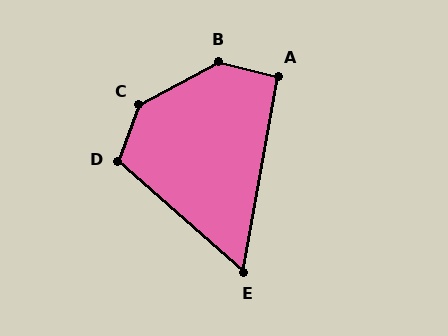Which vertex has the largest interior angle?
C, at approximately 138 degrees.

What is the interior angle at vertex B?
Approximately 138 degrees (obtuse).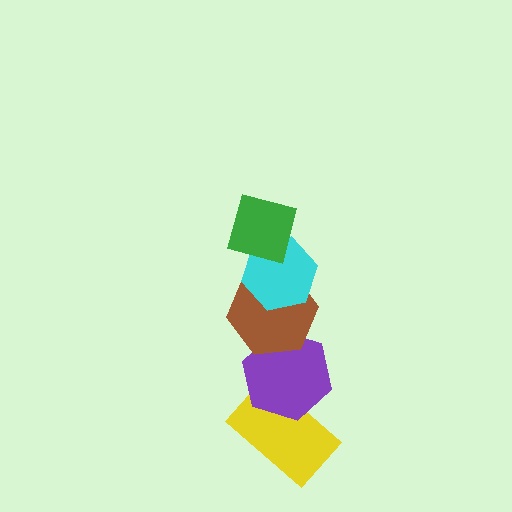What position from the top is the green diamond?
The green diamond is 1st from the top.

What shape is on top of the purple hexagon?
The brown hexagon is on top of the purple hexagon.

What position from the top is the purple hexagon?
The purple hexagon is 4th from the top.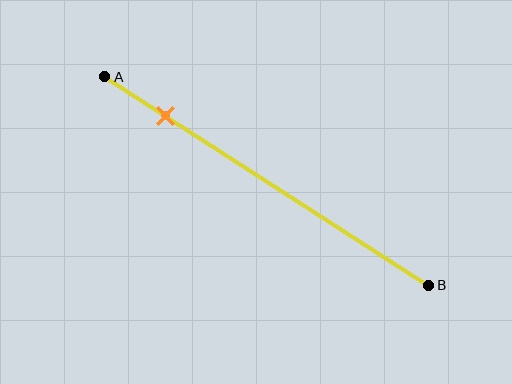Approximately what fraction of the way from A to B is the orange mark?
The orange mark is approximately 20% of the way from A to B.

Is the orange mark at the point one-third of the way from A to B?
No, the mark is at about 20% from A, not at the 33% one-third point.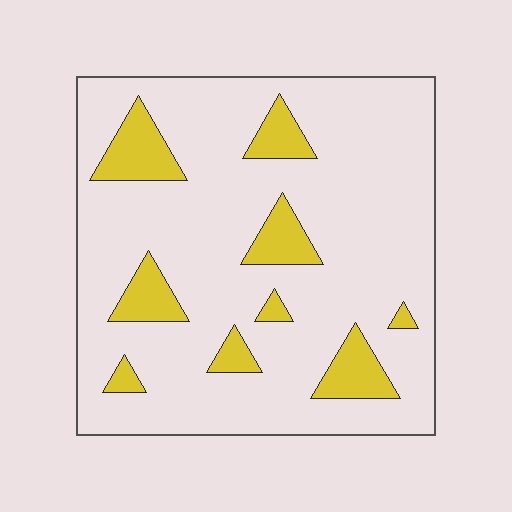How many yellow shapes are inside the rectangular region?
9.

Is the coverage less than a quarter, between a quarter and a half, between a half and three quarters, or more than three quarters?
Less than a quarter.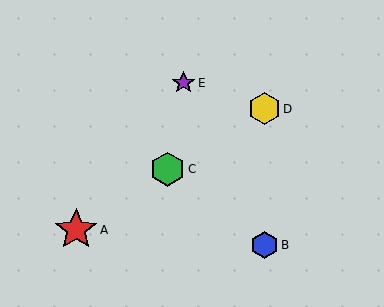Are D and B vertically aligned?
Yes, both are at x≈264.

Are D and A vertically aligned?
No, D is at x≈264 and A is at x≈76.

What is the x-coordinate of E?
Object E is at x≈184.